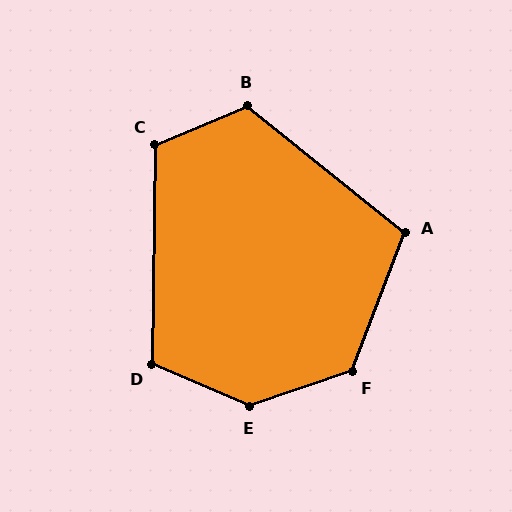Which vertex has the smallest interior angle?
A, at approximately 108 degrees.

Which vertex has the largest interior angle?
E, at approximately 138 degrees.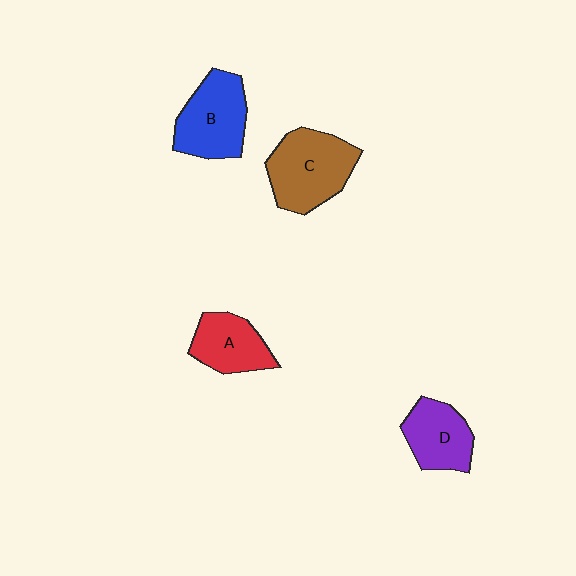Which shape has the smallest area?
Shape A (red).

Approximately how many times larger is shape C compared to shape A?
Approximately 1.5 times.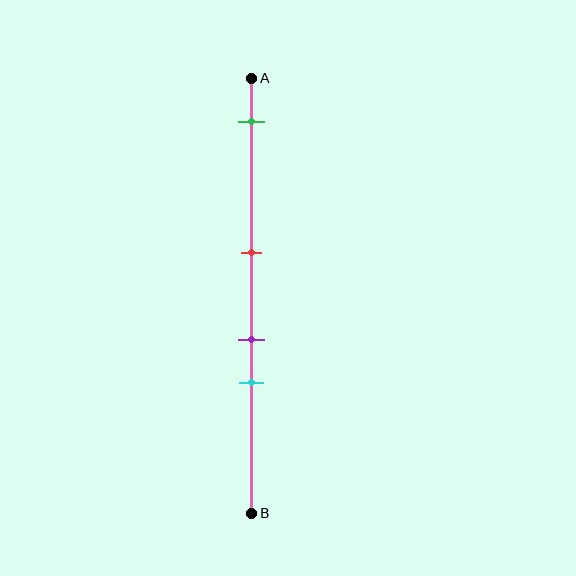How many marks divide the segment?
There are 4 marks dividing the segment.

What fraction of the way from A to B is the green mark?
The green mark is approximately 10% (0.1) of the way from A to B.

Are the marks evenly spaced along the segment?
No, the marks are not evenly spaced.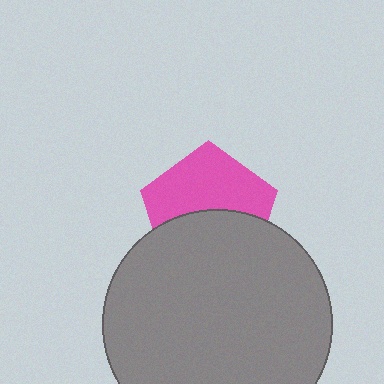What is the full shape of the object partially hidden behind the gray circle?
The partially hidden object is a pink pentagon.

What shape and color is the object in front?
The object in front is a gray circle.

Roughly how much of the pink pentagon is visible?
About half of it is visible (roughly 53%).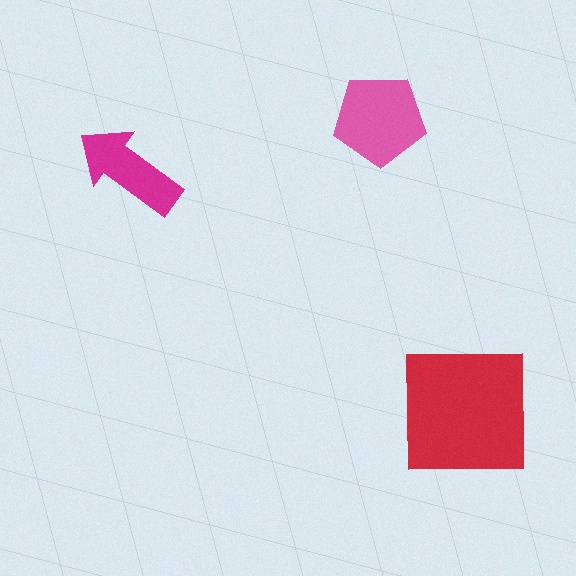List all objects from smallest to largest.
The magenta arrow, the pink pentagon, the red square.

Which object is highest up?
The pink pentagon is topmost.